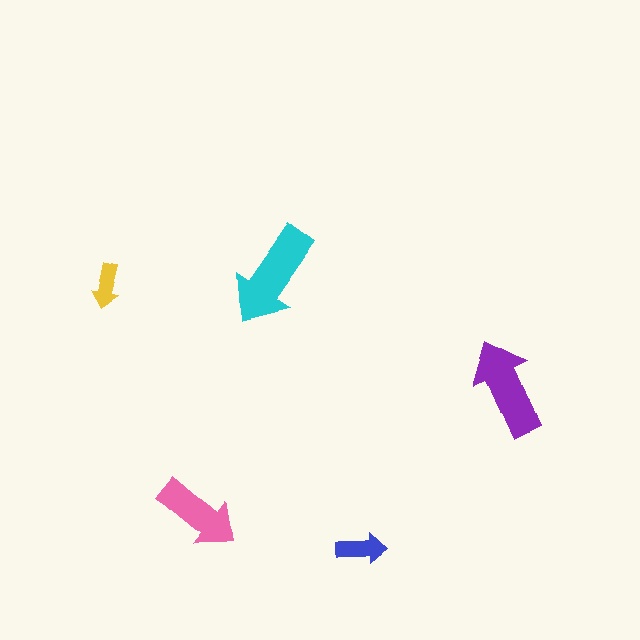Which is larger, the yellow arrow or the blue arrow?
The blue one.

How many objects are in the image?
There are 5 objects in the image.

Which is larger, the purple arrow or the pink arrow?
The purple one.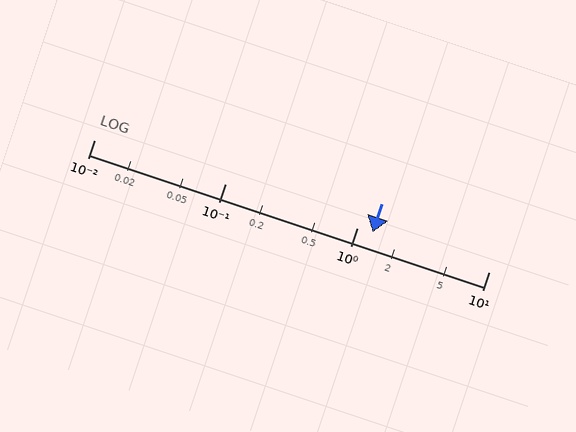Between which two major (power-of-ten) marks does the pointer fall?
The pointer is between 1 and 10.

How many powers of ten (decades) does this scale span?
The scale spans 3 decades, from 0.01 to 10.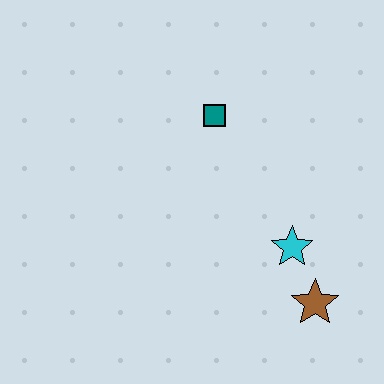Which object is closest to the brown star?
The cyan star is closest to the brown star.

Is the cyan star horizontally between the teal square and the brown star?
Yes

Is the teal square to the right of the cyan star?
No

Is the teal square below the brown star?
No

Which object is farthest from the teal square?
The brown star is farthest from the teal square.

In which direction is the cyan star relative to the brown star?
The cyan star is above the brown star.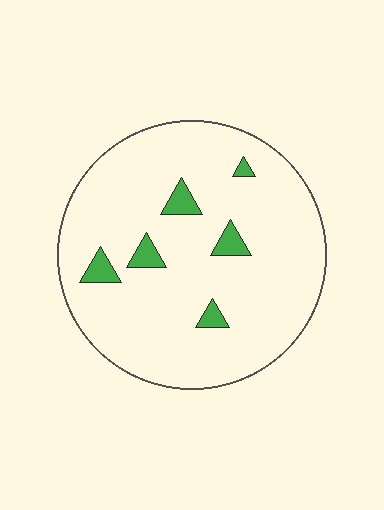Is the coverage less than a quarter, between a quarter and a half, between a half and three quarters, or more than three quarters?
Less than a quarter.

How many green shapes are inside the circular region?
6.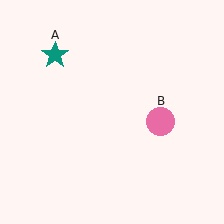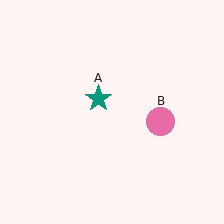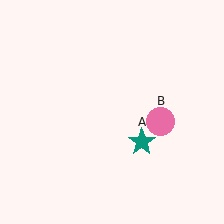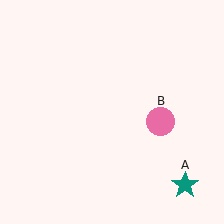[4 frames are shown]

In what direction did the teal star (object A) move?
The teal star (object A) moved down and to the right.